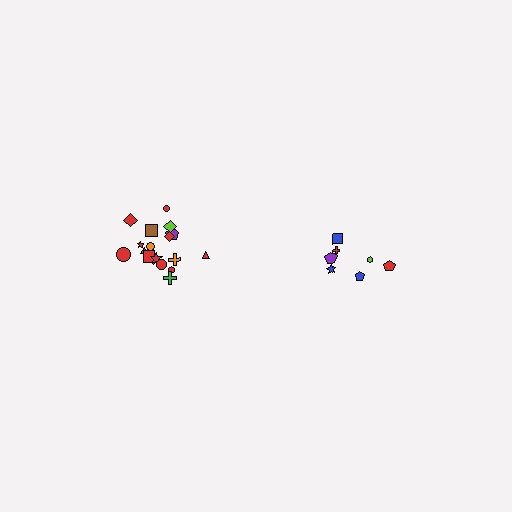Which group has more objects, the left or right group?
The left group.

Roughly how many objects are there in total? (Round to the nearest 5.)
Roughly 25 objects in total.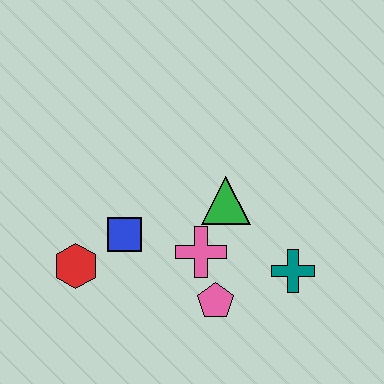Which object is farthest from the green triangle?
The red hexagon is farthest from the green triangle.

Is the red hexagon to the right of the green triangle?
No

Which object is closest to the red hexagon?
The blue square is closest to the red hexagon.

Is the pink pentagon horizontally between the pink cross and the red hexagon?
No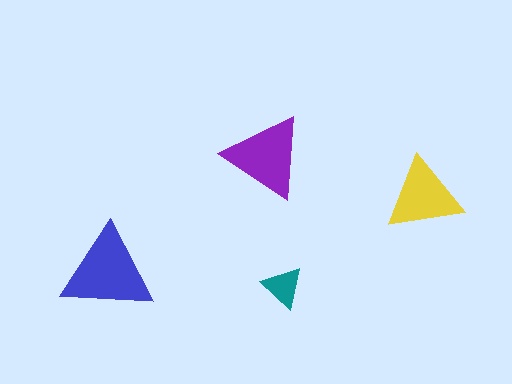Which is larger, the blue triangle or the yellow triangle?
The blue one.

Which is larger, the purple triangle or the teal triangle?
The purple one.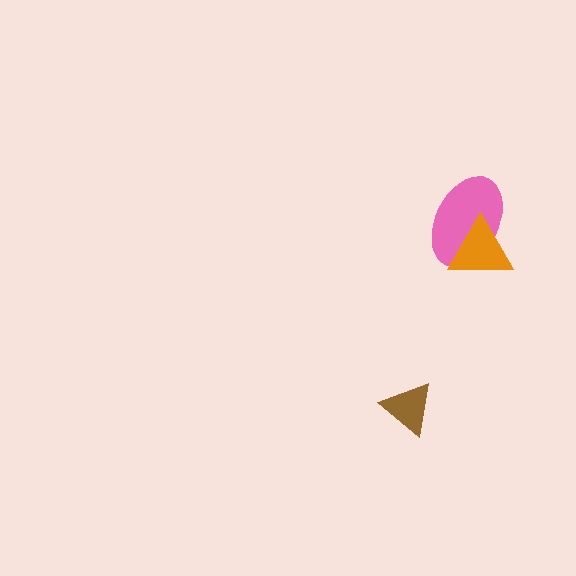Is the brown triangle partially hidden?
No, no other shape covers it.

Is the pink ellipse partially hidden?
Yes, it is partially covered by another shape.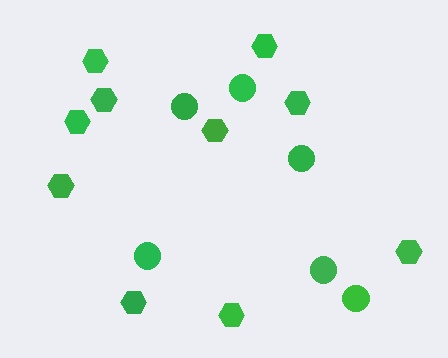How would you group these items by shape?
There are 2 groups: one group of circles (6) and one group of hexagons (10).